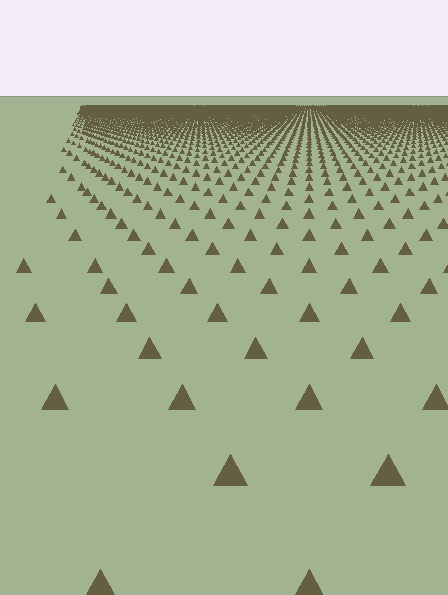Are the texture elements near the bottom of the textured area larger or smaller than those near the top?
Larger. Near the bottom, elements are closer to the viewer and appear at a bigger on-screen size.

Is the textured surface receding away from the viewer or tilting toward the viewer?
The surface is receding away from the viewer. Texture elements get smaller and denser toward the top.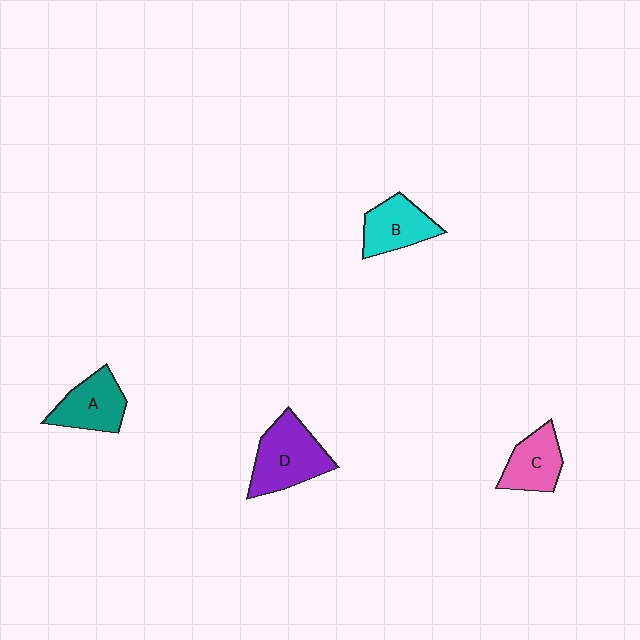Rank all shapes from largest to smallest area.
From largest to smallest: D (purple), A (teal), B (cyan), C (pink).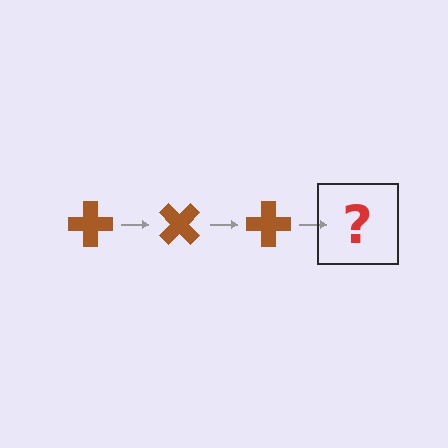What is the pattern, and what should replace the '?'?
The pattern is that the cross rotates 45 degrees each step. The '?' should be a brown cross rotated 135 degrees.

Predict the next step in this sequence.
The next step is a brown cross rotated 135 degrees.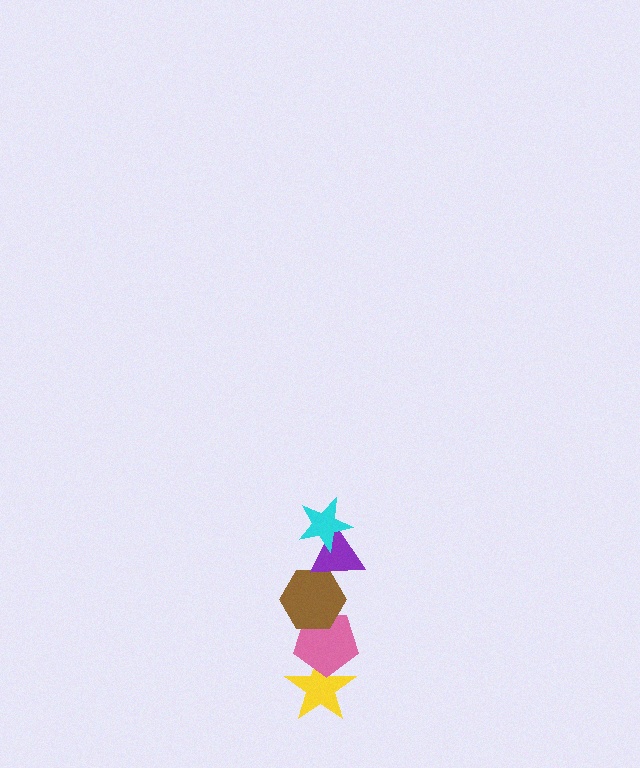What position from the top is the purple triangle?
The purple triangle is 2nd from the top.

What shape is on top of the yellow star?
The pink pentagon is on top of the yellow star.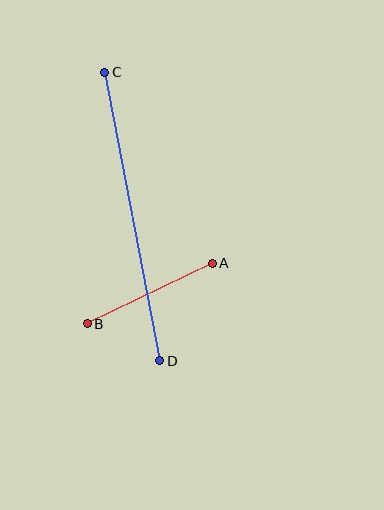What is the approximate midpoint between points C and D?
The midpoint is at approximately (132, 217) pixels.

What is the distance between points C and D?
The distance is approximately 294 pixels.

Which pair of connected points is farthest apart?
Points C and D are farthest apart.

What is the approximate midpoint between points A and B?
The midpoint is at approximately (150, 294) pixels.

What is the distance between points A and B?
The distance is approximately 139 pixels.